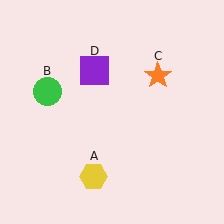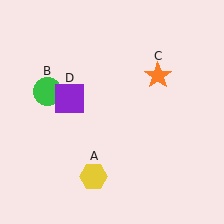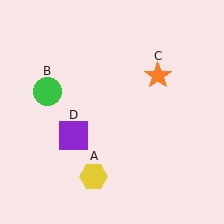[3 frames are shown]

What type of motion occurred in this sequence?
The purple square (object D) rotated counterclockwise around the center of the scene.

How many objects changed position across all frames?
1 object changed position: purple square (object D).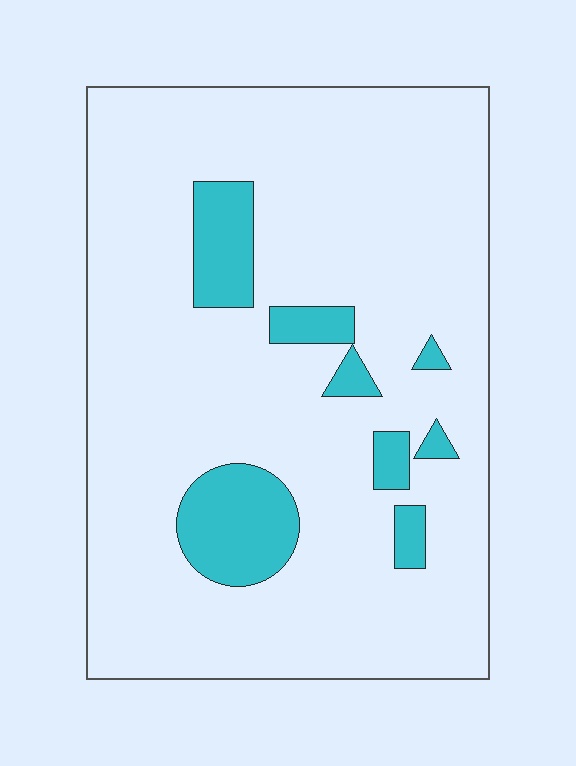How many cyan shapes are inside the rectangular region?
8.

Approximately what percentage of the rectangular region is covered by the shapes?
Approximately 15%.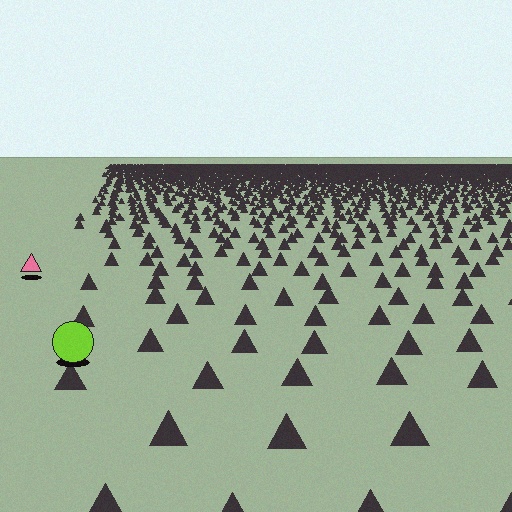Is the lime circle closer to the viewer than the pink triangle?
Yes. The lime circle is closer — you can tell from the texture gradient: the ground texture is coarser near it.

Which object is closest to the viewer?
The lime circle is closest. The texture marks near it are larger and more spread out.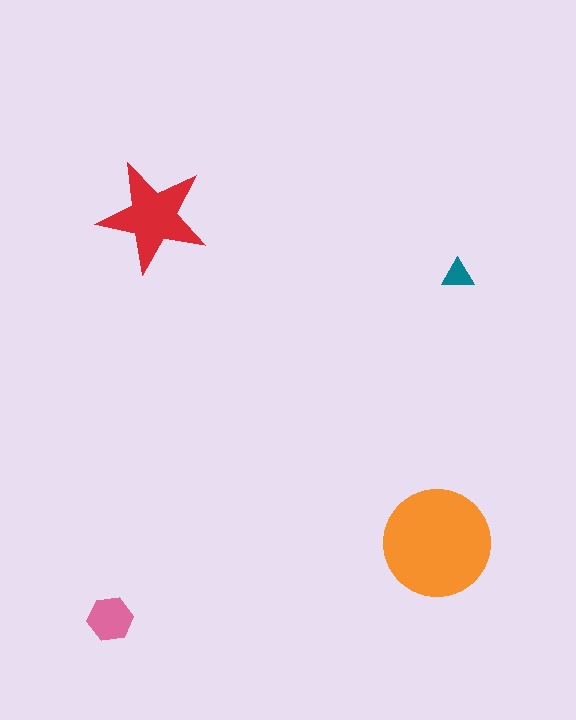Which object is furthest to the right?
The teal triangle is rightmost.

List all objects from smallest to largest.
The teal triangle, the pink hexagon, the red star, the orange circle.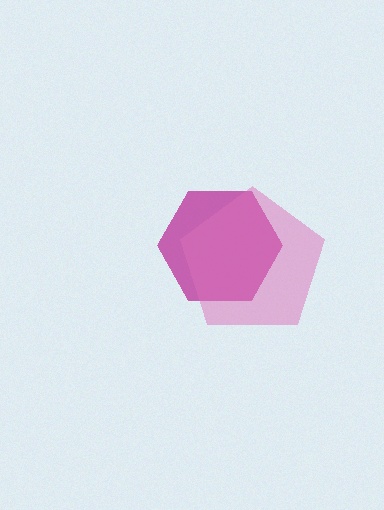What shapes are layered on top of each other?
The layered shapes are: a magenta hexagon, a pink pentagon.